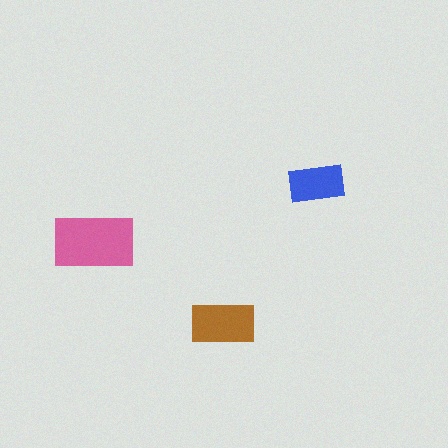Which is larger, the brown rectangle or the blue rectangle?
The brown one.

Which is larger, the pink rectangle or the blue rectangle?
The pink one.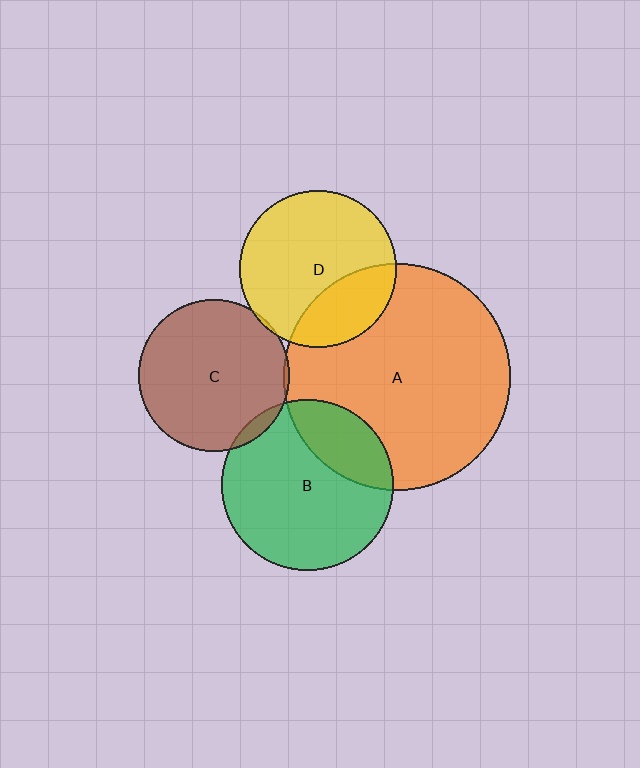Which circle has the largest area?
Circle A (orange).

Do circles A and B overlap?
Yes.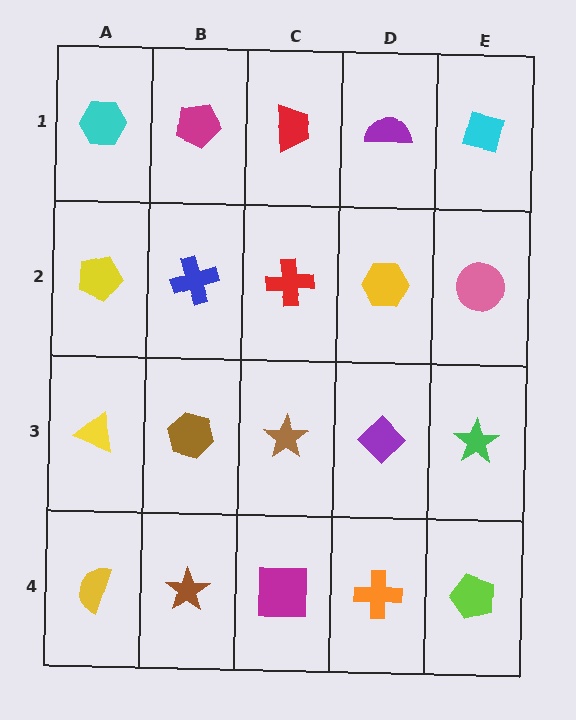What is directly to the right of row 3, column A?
A brown hexagon.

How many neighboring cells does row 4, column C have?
3.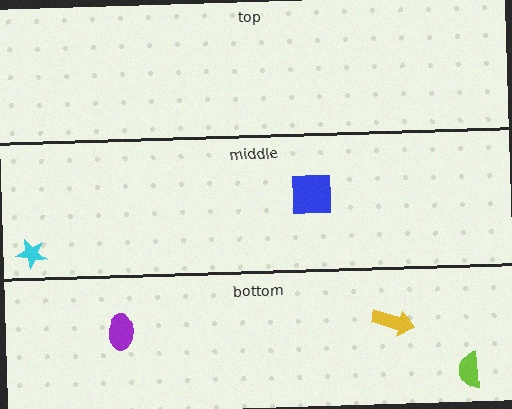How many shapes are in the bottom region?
3.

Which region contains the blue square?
The middle region.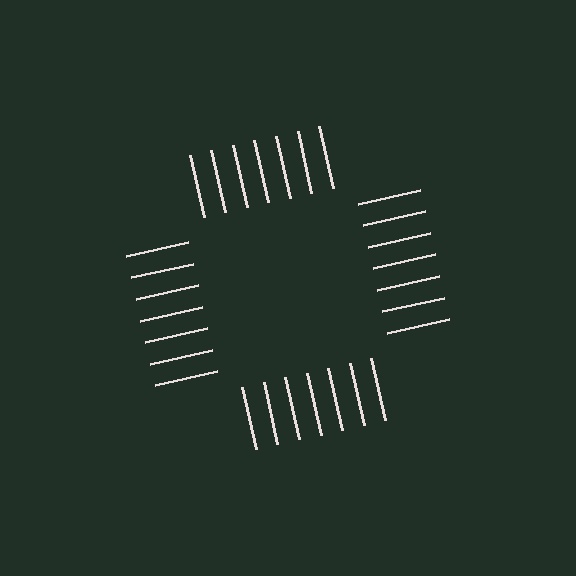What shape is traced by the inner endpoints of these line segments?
An illusory square — the line segments terminate on its edges but no continuous stroke is drawn.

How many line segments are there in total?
28 — 7 along each of the 4 edges.